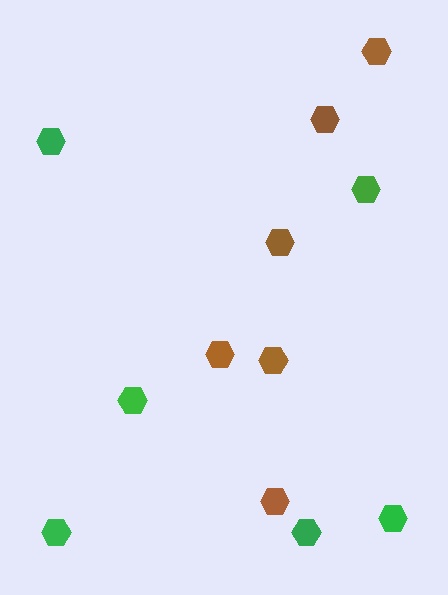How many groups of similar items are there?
There are 2 groups: one group of green hexagons (6) and one group of brown hexagons (6).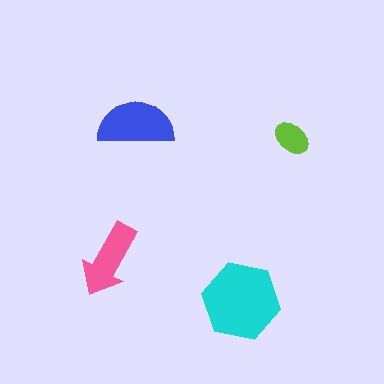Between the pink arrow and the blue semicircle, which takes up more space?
The blue semicircle.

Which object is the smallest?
The lime ellipse.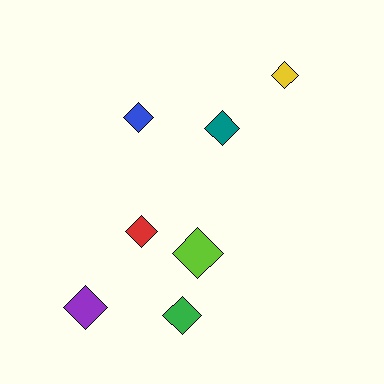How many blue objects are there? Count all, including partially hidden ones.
There is 1 blue object.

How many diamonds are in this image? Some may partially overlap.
There are 7 diamonds.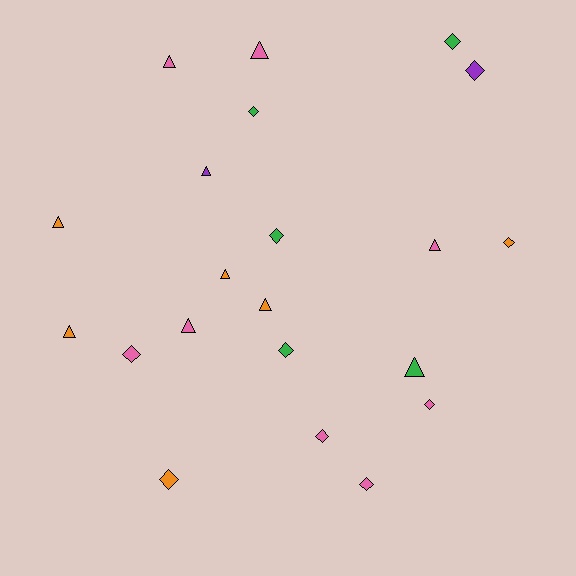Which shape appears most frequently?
Diamond, with 11 objects.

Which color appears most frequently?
Pink, with 8 objects.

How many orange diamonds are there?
There are 2 orange diamonds.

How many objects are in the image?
There are 21 objects.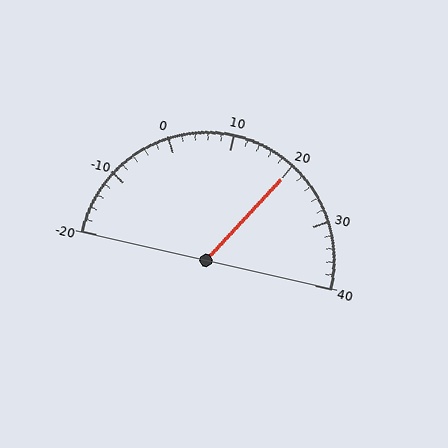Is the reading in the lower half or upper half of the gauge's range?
The reading is in the upper half of the range (-20 to 40).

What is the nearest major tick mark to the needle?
The nearest major tick mark is 20.